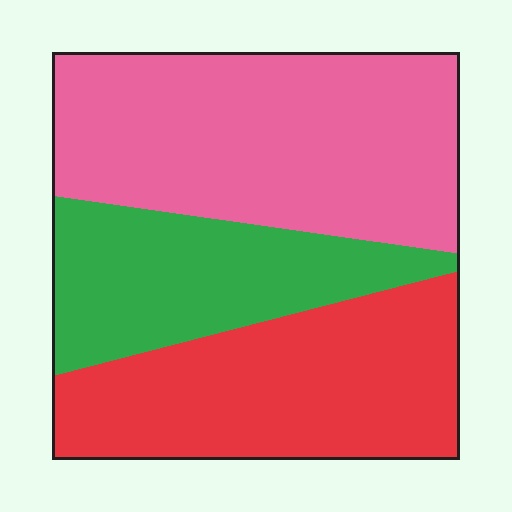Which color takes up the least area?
Green, at roughly 25%.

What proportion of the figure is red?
Red covers around 35% of the figure.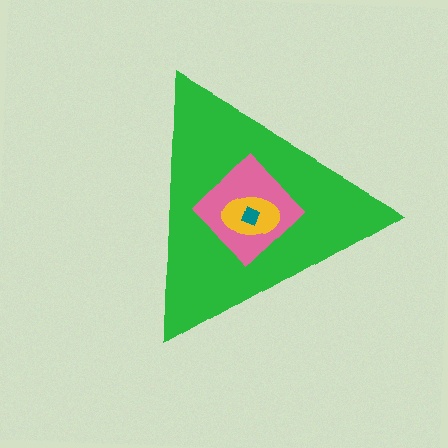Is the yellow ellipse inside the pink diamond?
Yes.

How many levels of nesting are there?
4.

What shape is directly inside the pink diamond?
The yellow ellipse.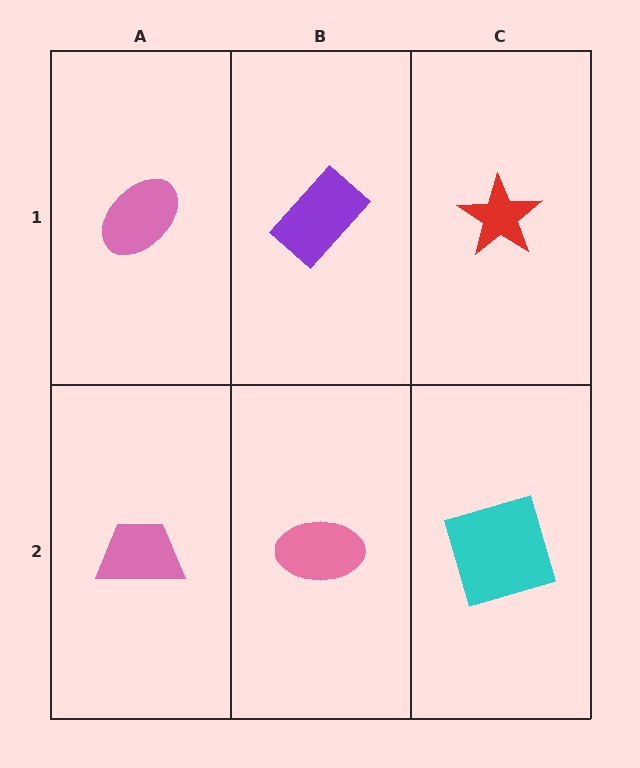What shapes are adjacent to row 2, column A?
A pink ellipse (row 1, column A), a pink ellipse (row 2, column B).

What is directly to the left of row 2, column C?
A pink ellipse.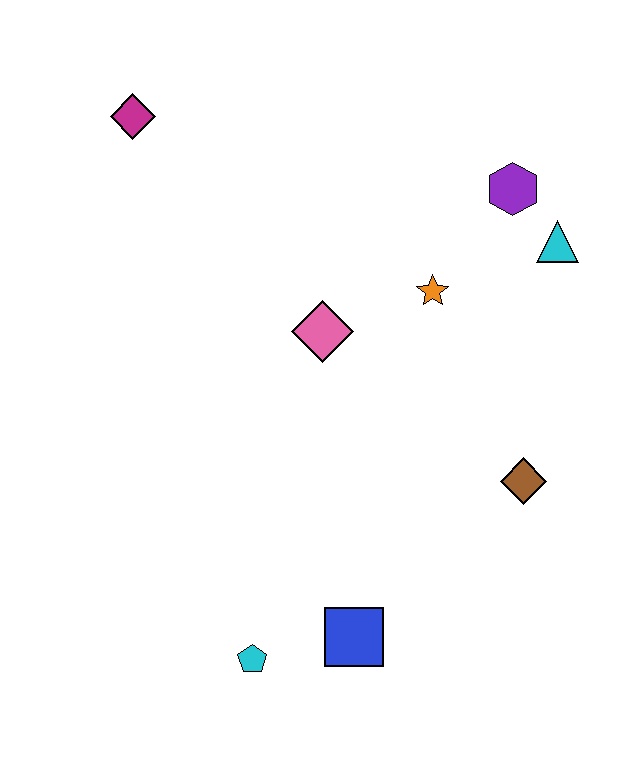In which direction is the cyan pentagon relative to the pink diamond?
The cyan pentagon is below the pink diamond.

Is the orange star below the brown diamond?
No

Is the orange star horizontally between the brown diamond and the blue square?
Yes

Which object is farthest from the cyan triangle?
The cyan pentagon is farthest from the cyan triangle.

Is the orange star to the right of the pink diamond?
Yes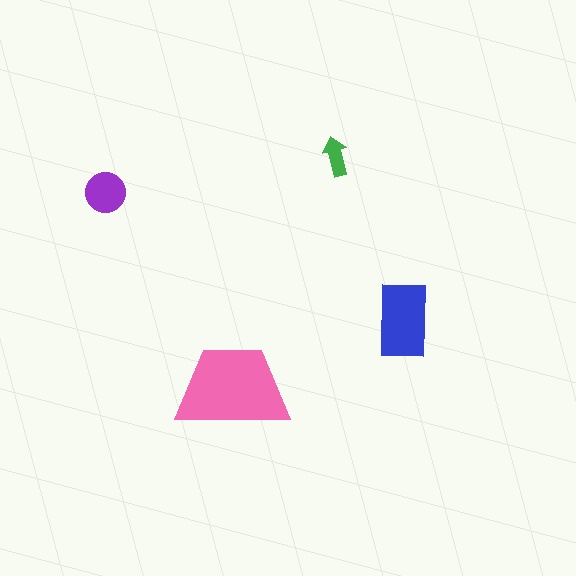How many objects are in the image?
There are 4 objects in the image.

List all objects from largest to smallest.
The pink trapezoid, the blue rectangle, the purple circle, the green arrow.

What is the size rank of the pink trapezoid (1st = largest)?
1st.